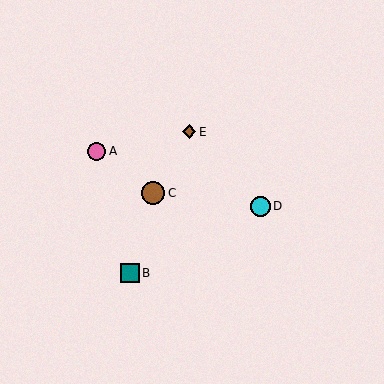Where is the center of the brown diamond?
The center of the brown diamond is at (189, 132).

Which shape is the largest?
The brown circle (labeled C) is the largest.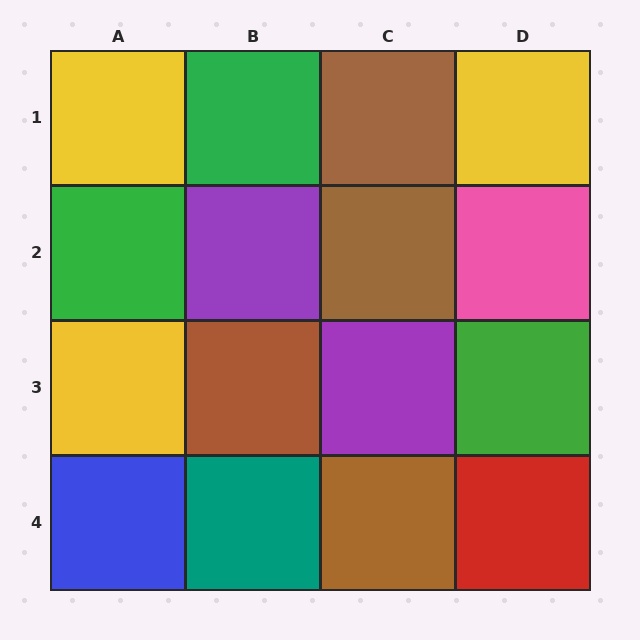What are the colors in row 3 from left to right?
Yellow, brown, purple, green.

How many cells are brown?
4 cells are brown.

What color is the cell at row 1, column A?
Yellow.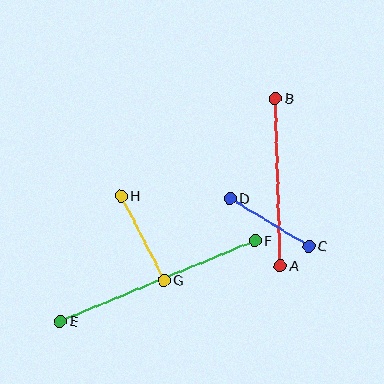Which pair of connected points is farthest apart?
Points E and F are farthest apart.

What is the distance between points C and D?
The distance is approximately 92 pixels.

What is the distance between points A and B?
The distance is approximately 168 pixels.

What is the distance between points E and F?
The distance is approximately 211 pixels.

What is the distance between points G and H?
The distance is approximately 95 pixels.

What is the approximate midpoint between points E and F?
The midpoint is at approximately (158, 281) pixels.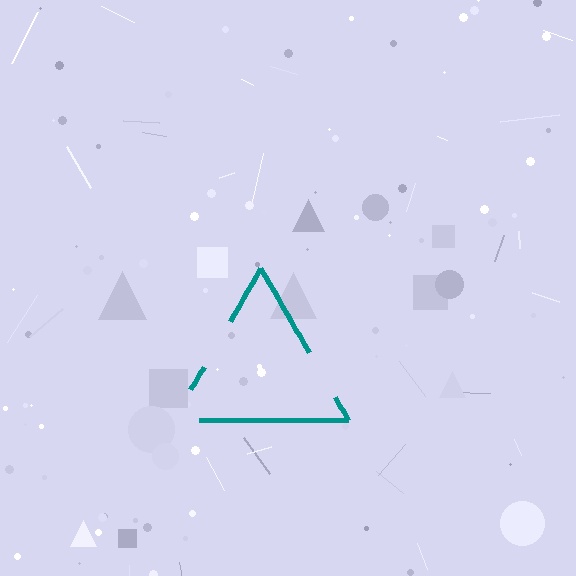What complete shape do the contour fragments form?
The contour fragments form a triangle.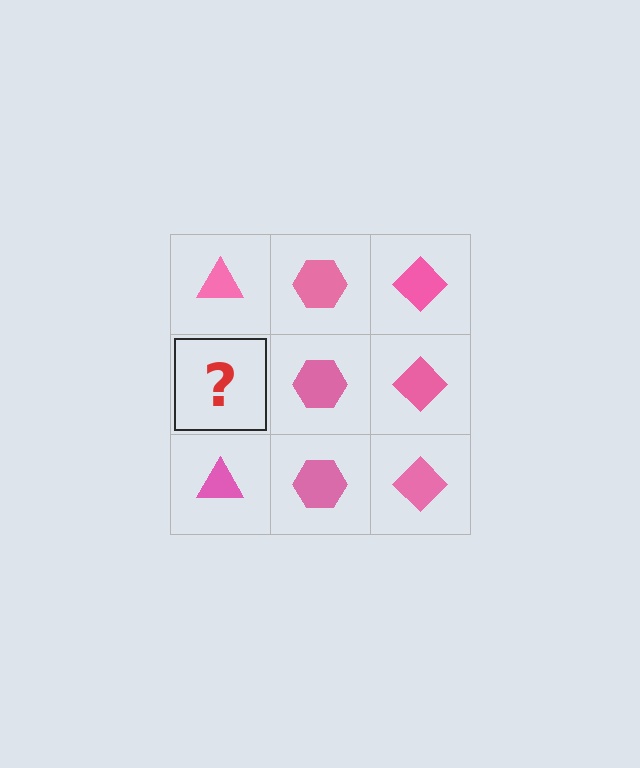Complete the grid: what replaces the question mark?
The question mark should be replaced with a pink triangle.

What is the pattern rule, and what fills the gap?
The rule is that each column has a consistent shape. The gap should be filled with a pink triangle.